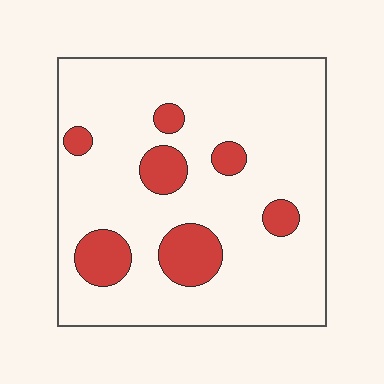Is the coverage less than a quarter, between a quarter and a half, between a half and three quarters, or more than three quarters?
Less than a quarter.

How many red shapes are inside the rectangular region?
7.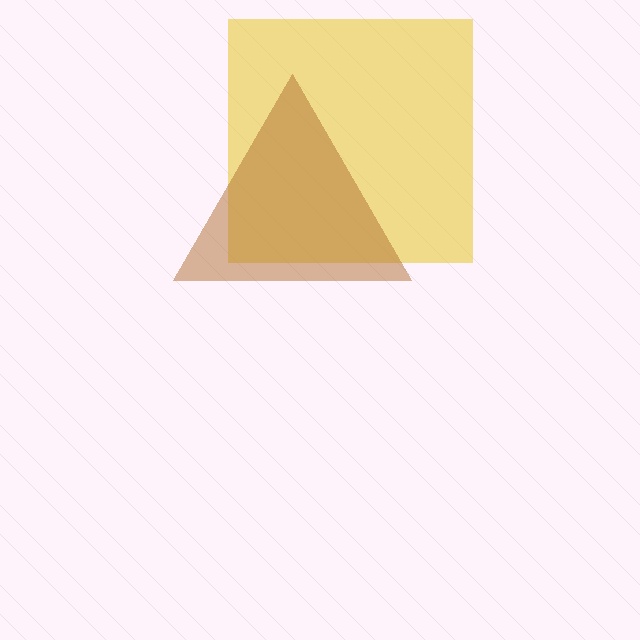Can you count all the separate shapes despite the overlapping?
Yes, there are 2 separate shapes.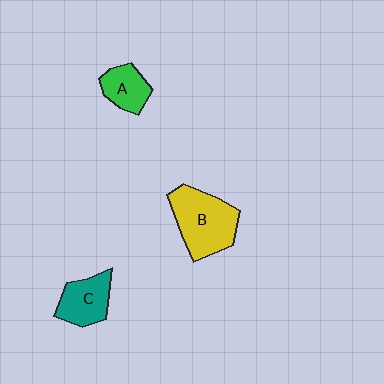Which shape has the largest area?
Shape B (yellow).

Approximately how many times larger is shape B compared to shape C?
Approximately 1.6 times.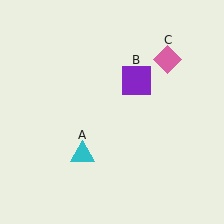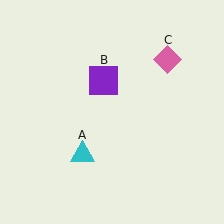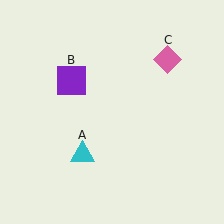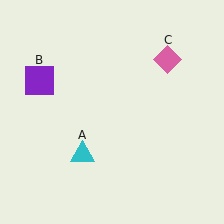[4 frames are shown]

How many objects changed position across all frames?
1 object changed position: purple square (object B).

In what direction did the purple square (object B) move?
The purple square (object B) moved left.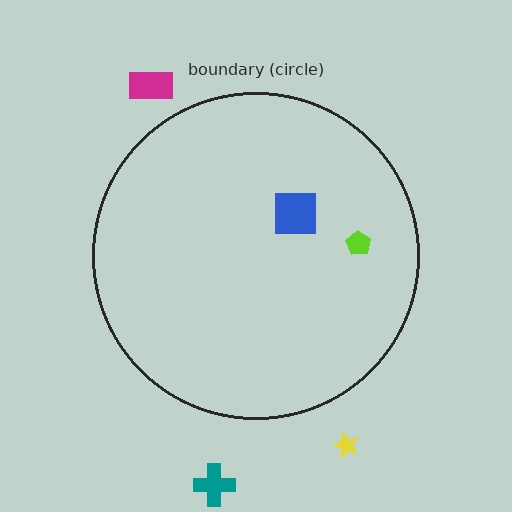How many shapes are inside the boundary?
2 inside, 3 outside.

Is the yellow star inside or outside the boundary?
Outside.